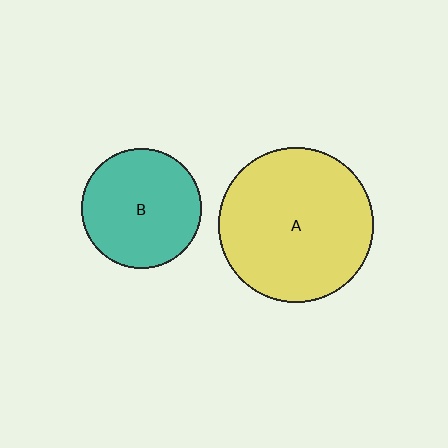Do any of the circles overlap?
No, none of the circles overlap.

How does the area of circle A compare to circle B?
Approximately 1.7 times.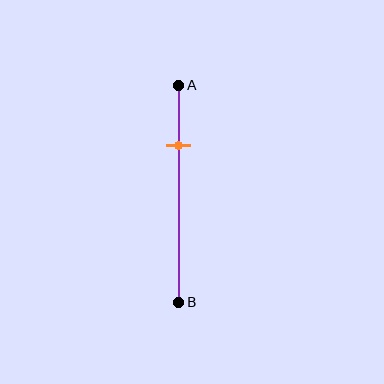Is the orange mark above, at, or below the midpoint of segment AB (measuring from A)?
The orange mark is above the midpoint of segment AB.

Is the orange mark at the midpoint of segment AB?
No, the mark is at about 30% from A, not at the 50% midpoint.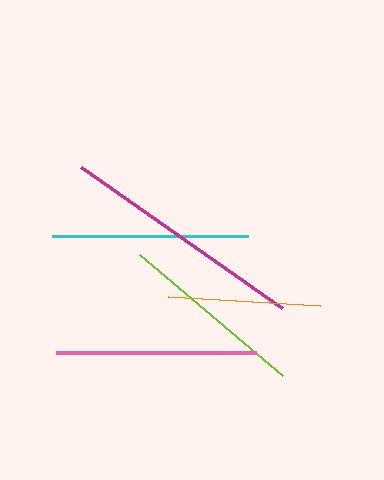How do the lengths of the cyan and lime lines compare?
The cyan and lime lines are approximately the same length.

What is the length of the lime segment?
The lime segment is approximately 187 pixels long.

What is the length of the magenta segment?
The magenta segment is approximately 246 pixels long.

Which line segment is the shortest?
The orange line is the shortest at approximately 153 pixels.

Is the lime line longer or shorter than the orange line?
The lime line is longer than the orange line.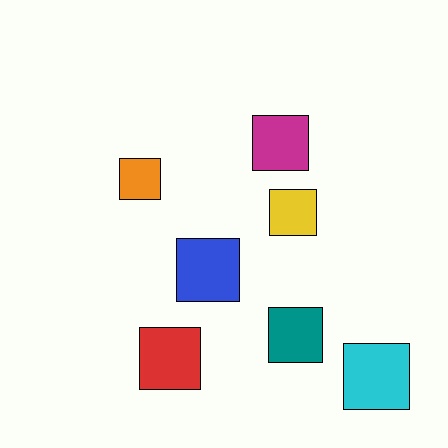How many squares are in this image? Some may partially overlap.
There are 7 squares.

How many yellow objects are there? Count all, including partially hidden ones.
There is 1 yellow object.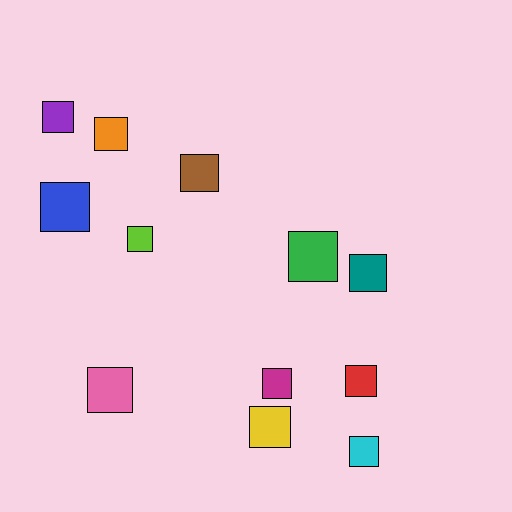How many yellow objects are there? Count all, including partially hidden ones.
There is 1 yellow object.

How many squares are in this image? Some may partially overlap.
There are 12 squares.